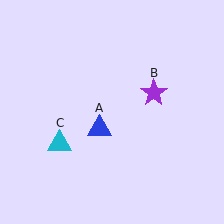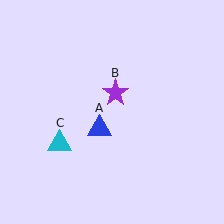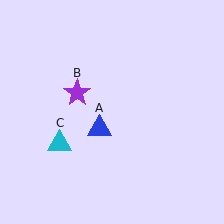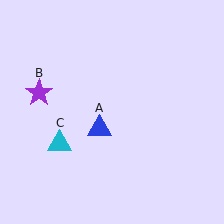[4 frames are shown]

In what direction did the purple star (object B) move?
The purple star (object B) moved left.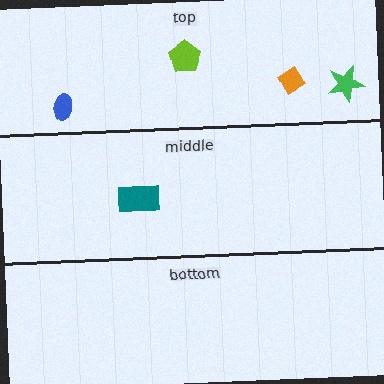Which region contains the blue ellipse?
The top region.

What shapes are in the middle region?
The teal rectangle.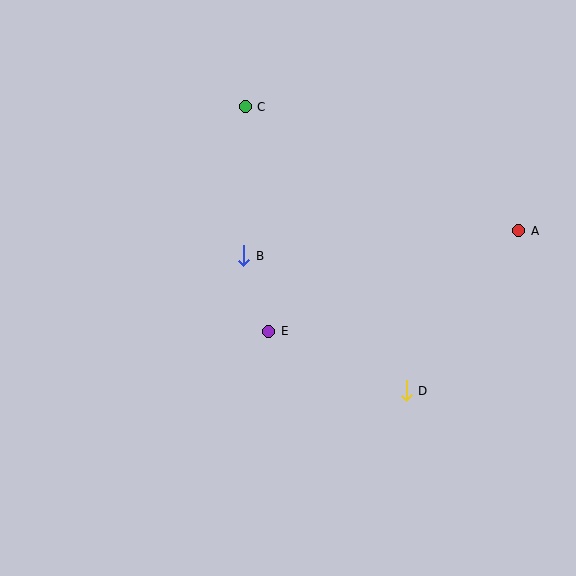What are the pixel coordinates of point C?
Point C is at (245, 107).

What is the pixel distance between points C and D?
The distance between C and D is 327 pixels.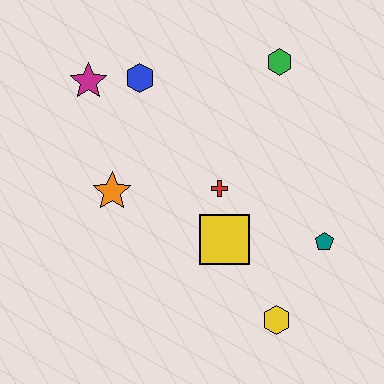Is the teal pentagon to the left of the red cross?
No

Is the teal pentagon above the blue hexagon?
No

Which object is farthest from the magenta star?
The yellow hexagon is farthest from the magenta star.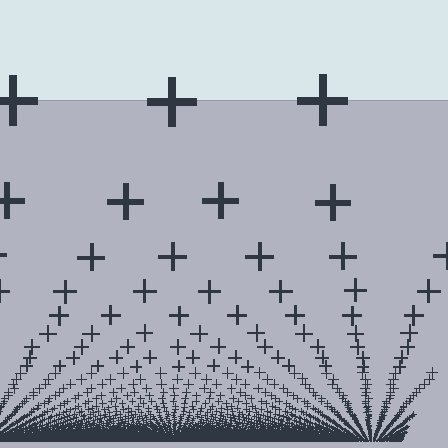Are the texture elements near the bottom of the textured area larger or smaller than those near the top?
Smaller. The gradient is inverted — elements near the bottom are smaller and denser.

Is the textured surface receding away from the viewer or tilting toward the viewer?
The surface appears to tilt toward the viewer. Texture elements get larger and sparser toward the top.